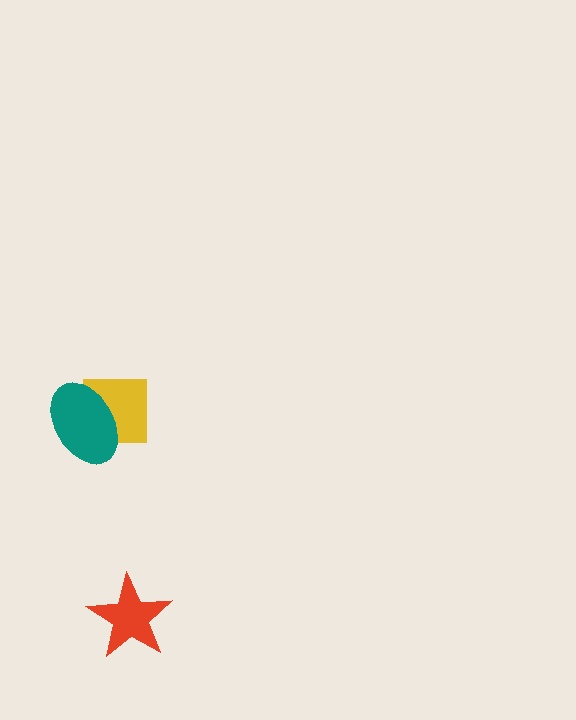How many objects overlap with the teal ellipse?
1 object overlaps with the teal ellipse.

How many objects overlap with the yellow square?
1 object overlaps with the yellow square.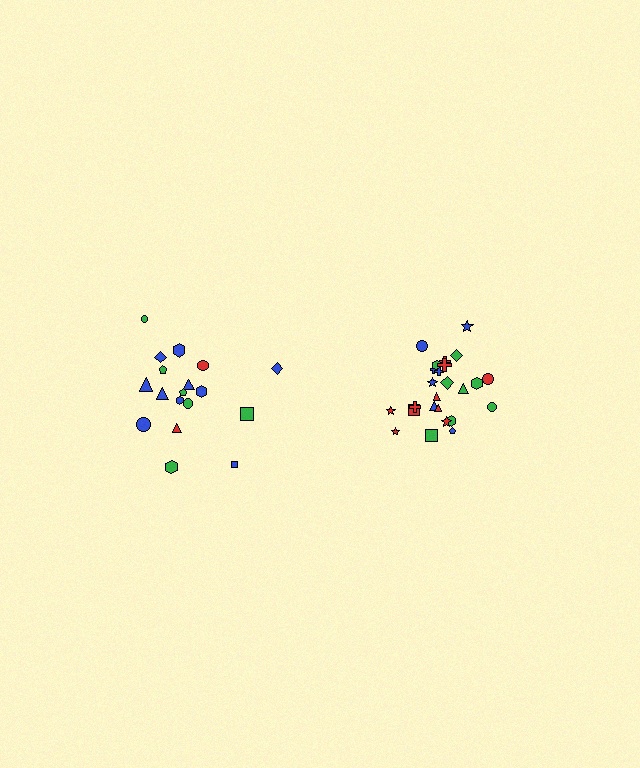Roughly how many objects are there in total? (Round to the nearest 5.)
Roughly 45 objects in total.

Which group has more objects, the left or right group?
The right group.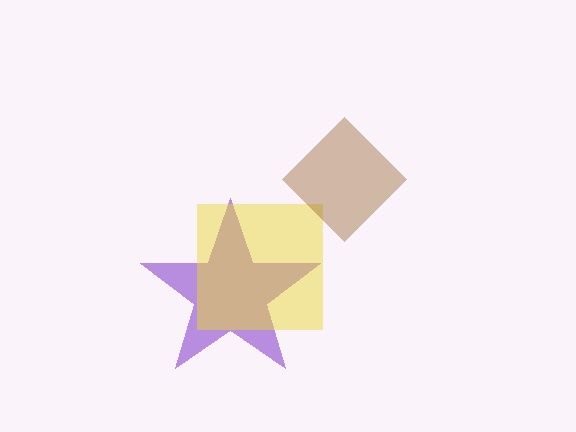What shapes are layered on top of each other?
The layered shapes are: a purple star, a yellow square, a brown diamond.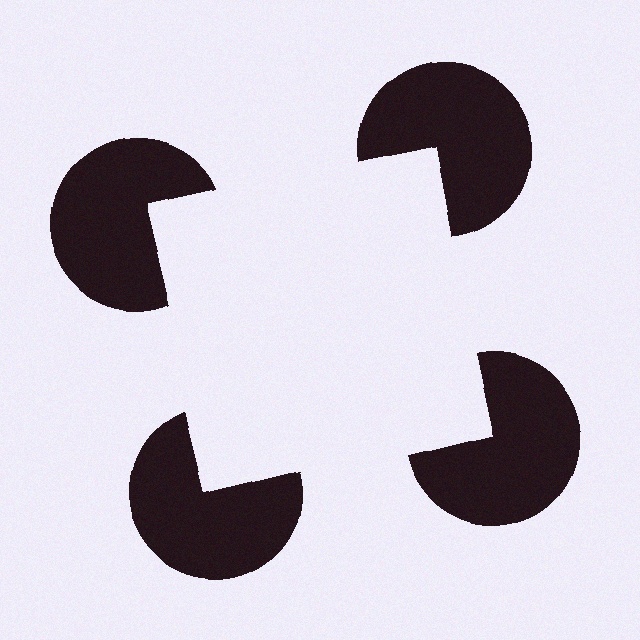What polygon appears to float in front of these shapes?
An illusory square — its edges are inferred from the aligned wedge cuts in the pac-man discs, not physically drawn.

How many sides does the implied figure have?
4 sides.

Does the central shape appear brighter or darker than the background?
It typically appears slightly brighter than the background, even though no actual brightness change is drawn.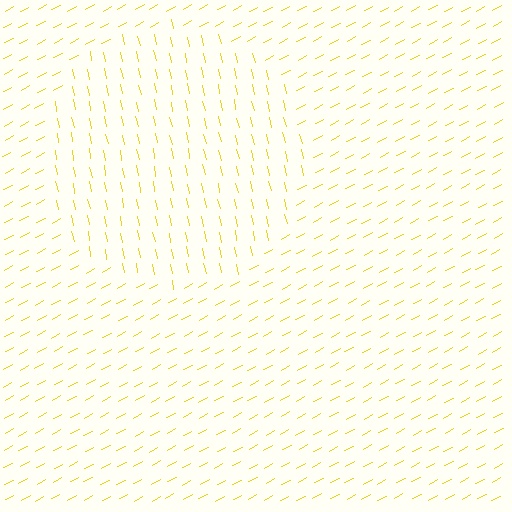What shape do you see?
I see a circle.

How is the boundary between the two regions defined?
The boundary is defined purely by a change in line orientation (approximately 74 degrees difference). All lines are the same color and thickness.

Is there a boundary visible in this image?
Yes, there is a texture boundary formed by a change in line orientation.